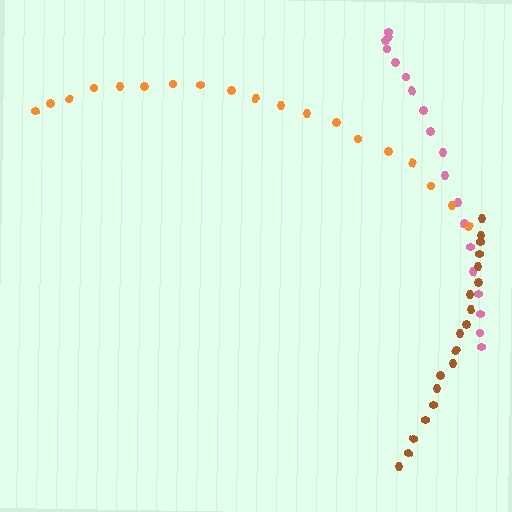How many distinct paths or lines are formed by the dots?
There are 3 distinct paths.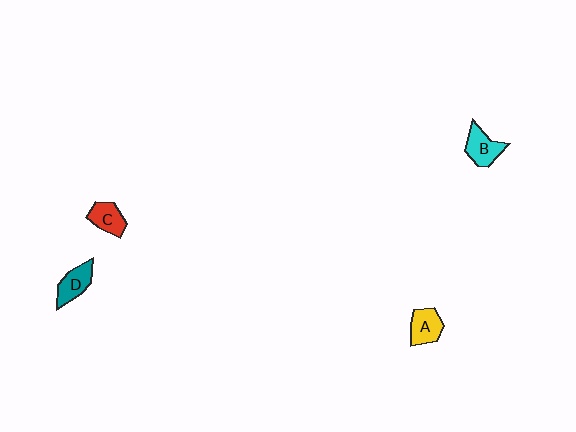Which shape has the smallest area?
Shape C (red).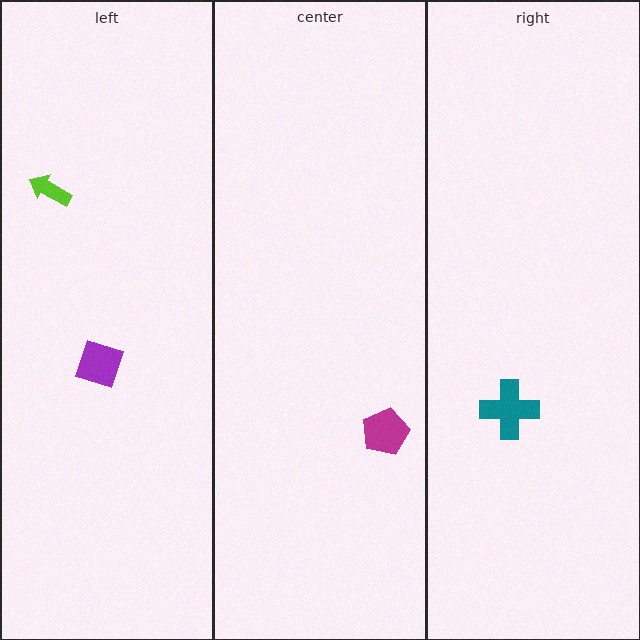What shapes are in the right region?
The teal cross.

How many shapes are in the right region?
1.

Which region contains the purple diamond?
The left region.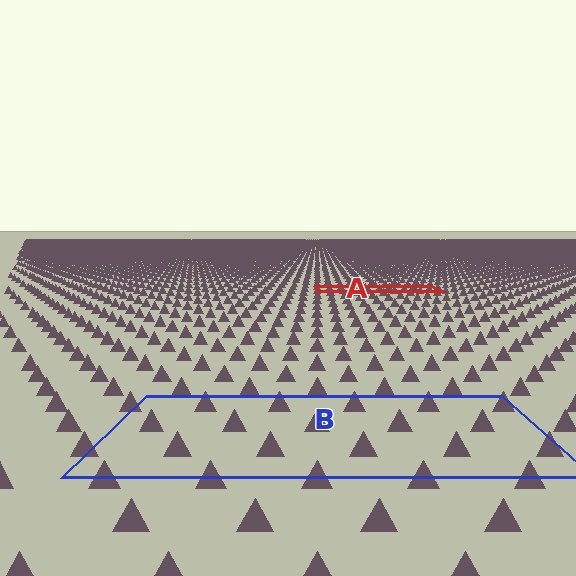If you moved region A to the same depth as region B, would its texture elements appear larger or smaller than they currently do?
They would appear larger. At a closer depth, the same texture elements are projected at a bigger on-screen size.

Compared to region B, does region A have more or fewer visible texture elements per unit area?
Region A has more texture elements per unit area — they are packed more densely because it is farther away.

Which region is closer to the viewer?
Region B is closer. The texture elements there are larger and more spread out.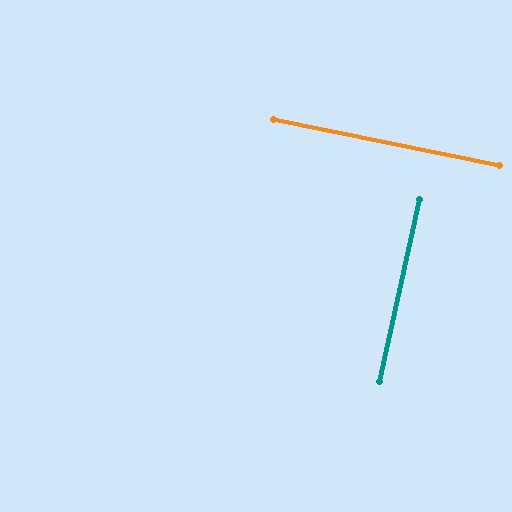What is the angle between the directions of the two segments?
Approximately 89 degrees.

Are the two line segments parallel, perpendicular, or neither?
Perpendicular — they meet at approximately 89°.